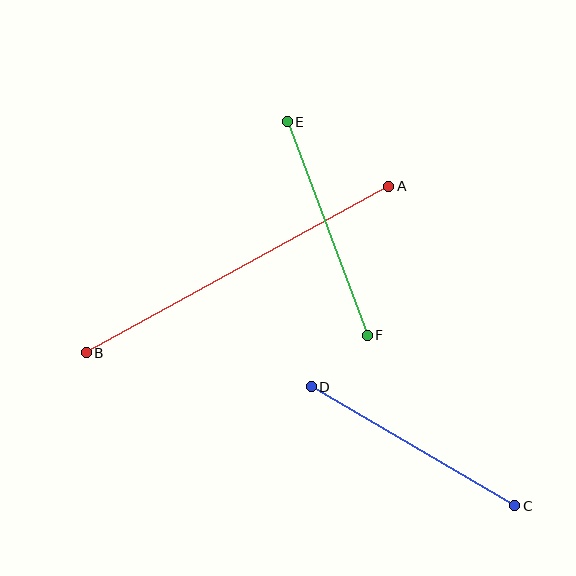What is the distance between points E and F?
The distance is approximately 228 pixels.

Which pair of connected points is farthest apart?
Points A and B are farthest apart.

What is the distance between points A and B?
The distance is approximately 345 pixels.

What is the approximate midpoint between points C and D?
The midpoint is at approximately (413, 446) pixels.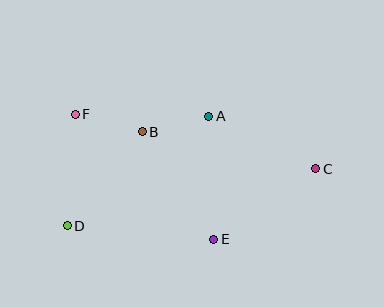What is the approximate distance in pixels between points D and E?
The distance between D and E is approximately 147 pixels.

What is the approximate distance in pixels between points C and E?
The distance between C and E is approximately 124 pixels.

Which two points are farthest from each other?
Points C and D are farthest from each other.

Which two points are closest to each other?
Points A and B are closest to each other.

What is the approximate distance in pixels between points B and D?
The distance between B and D is approximately 121 pixels.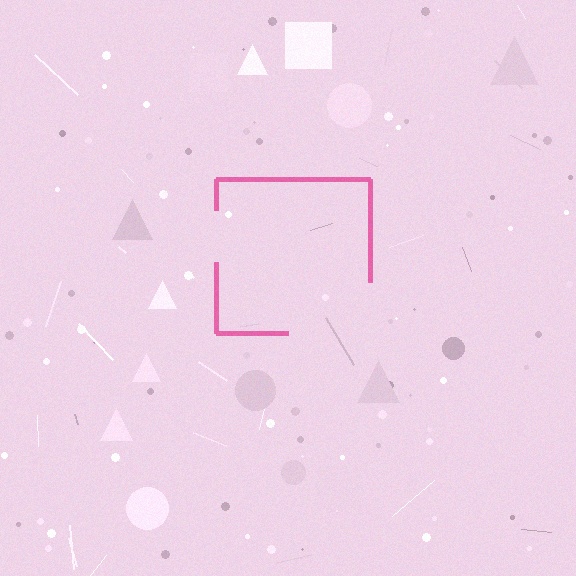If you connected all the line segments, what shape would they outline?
They would outline a square.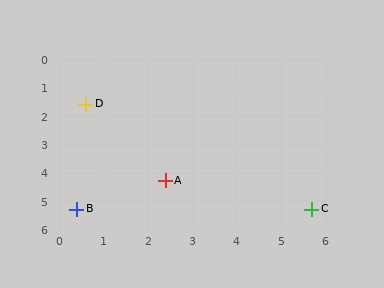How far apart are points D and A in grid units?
Points D and A are about 3.2 grid units apart.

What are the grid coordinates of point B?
Point B is at approximately (0.4, 5.3).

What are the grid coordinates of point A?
Point A is at approximately (2.4, 4.3).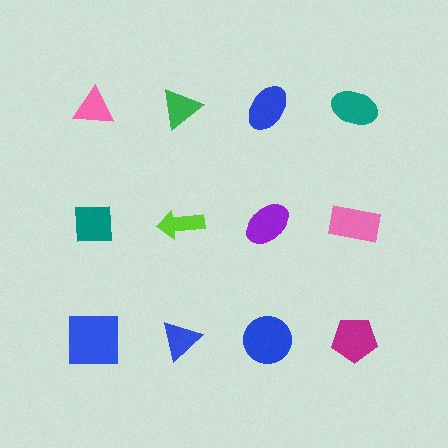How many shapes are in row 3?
4 shapes.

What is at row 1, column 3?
A blue ellipse.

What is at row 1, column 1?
A pink triangle.